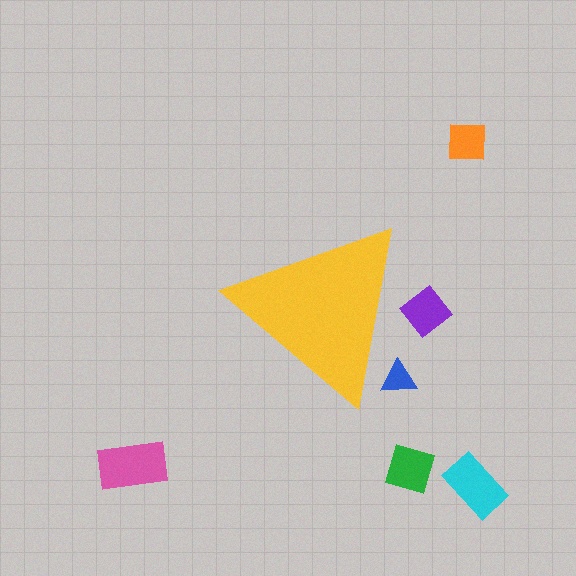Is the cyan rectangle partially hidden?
No, the cyan rectangle is fully visible.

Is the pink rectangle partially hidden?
No, the pink rectangle is fully visible.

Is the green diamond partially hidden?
No, the green diamond is fully visible.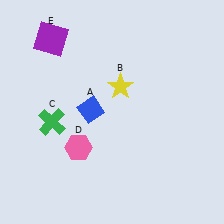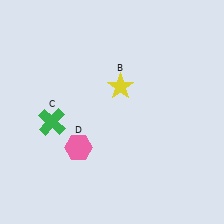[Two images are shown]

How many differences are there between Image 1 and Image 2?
There are 2 differences between the two images.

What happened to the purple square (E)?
The purple square (E) was removed in Image 2. It was in the top-left area of Image 1.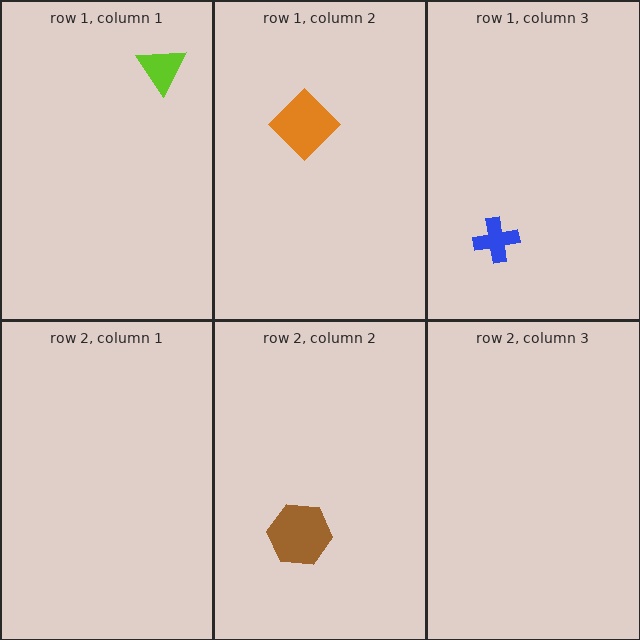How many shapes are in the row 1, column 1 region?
1.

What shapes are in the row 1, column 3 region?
The blue cross.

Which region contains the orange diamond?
The row 1, column 2 region.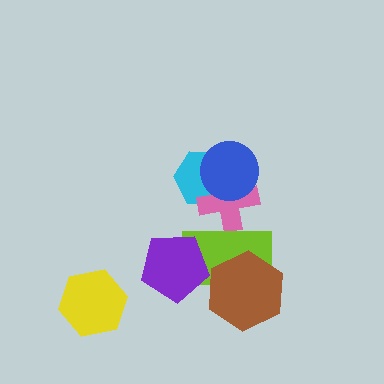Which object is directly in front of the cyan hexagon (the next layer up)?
The pink cross is directly in front of the cyan hexagon.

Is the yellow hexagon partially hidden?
No, no other shape covers it.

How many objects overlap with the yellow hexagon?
0 objects overlap with the yellow hexagon.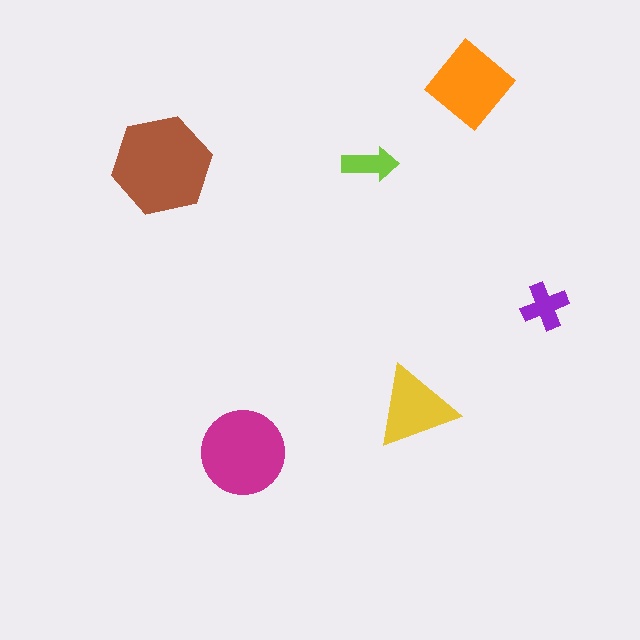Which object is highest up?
The orange diamond is topmost.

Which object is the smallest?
The lime arrow.